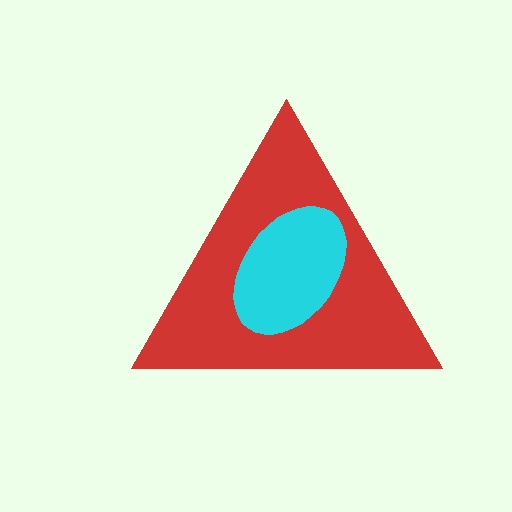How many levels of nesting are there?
2.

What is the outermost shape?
The red triangle.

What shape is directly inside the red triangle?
The cyan ellipse.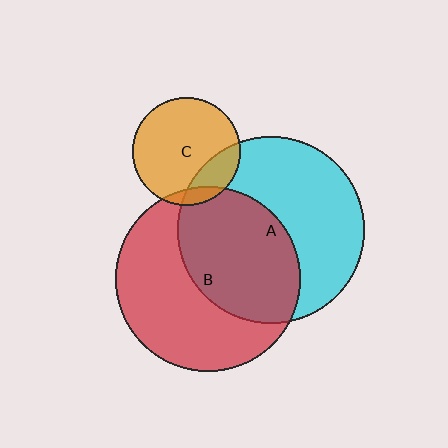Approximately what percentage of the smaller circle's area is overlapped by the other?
Approximately 20%.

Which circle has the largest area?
Circle A (cyan).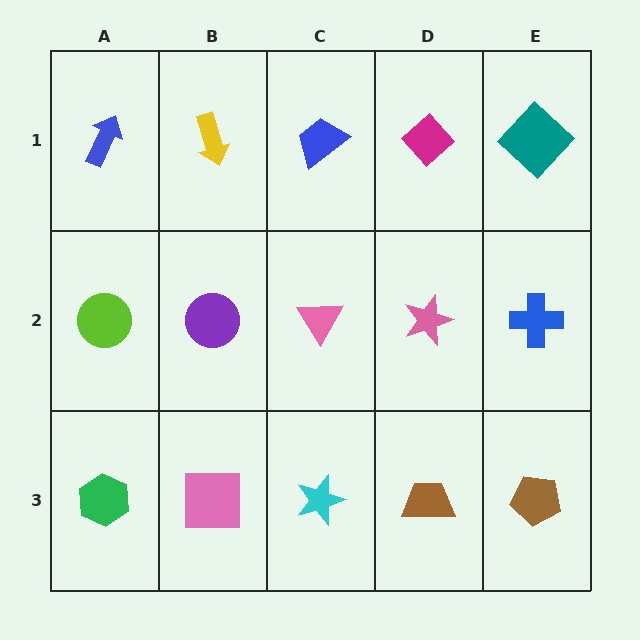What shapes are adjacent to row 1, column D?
A pink star (row 2, column D), a blue trapezoid (row 1, column C), a teal diamond (row 1, column E).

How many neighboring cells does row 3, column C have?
3.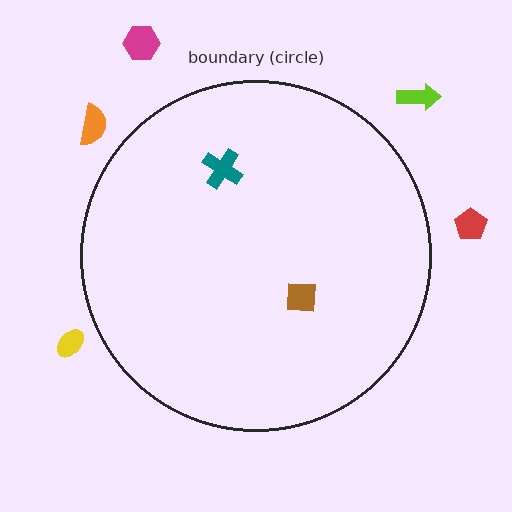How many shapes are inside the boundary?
2 inside, 5 outside.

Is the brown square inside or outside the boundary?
Inside.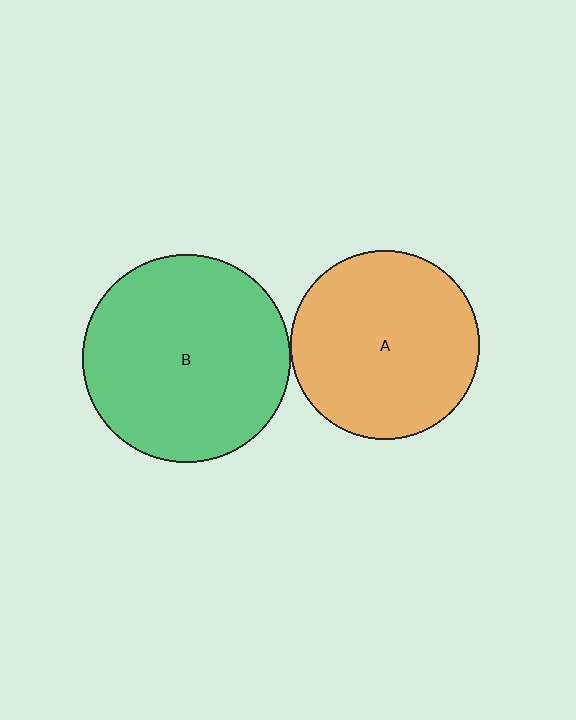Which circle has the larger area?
Circle B (green).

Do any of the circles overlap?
No, none of the circles overlap.